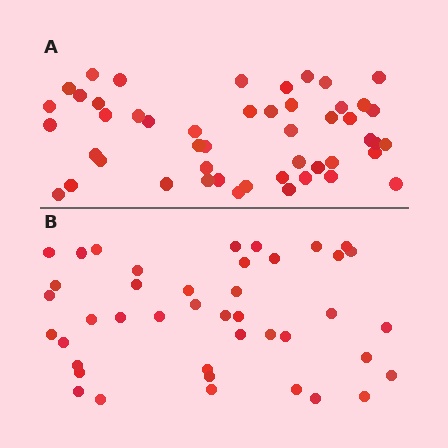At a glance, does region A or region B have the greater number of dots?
Region A (the top region) has more dots.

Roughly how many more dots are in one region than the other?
Region A has roughly 8 or so more dots than region B.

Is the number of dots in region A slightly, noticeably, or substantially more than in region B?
Region A has only slightly more — the two regions are fairly close. The ratio is roughly 1.2 to 1.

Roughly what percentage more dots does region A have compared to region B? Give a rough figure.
About 15% more.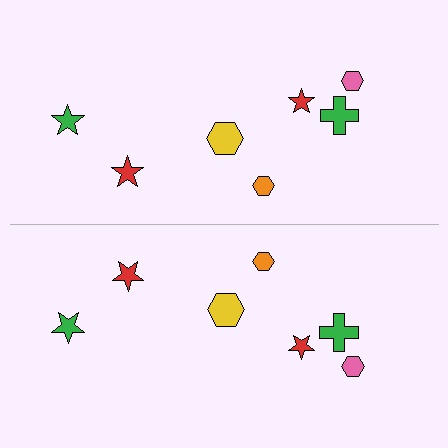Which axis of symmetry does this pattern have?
The pattern has a horizontal axis of symmetry running through the center of the image.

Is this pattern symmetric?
Yes, this pattern has bilateral (reflection) symmetry.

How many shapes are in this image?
There are 14 shapes in this image.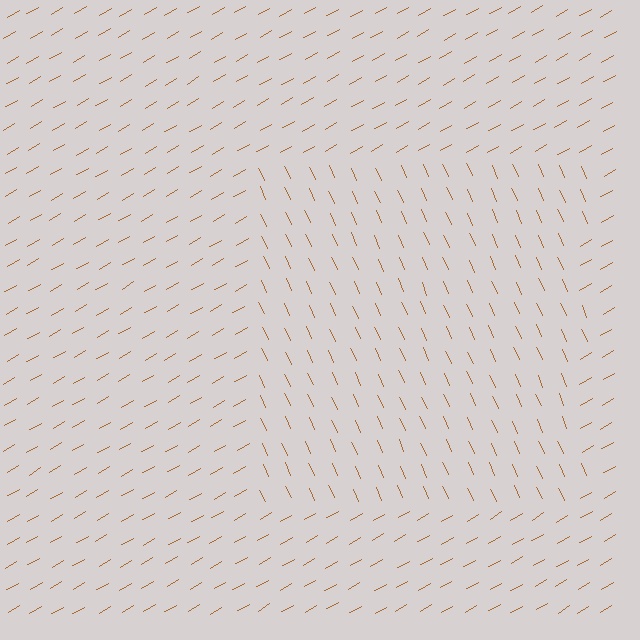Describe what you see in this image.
The image is filled with small brown line segments. A rectangle region in the image has lines oriented differently from the surrounding lines, creating a visible texture boundary.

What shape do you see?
I see a rectangle.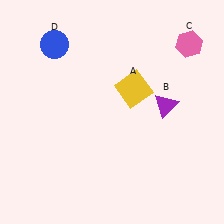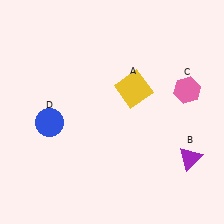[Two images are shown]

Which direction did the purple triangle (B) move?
The purple triangle (B) moved down.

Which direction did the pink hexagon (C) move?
The pink hexagon (C) moved down.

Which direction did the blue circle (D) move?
The blue circle (D) moved down.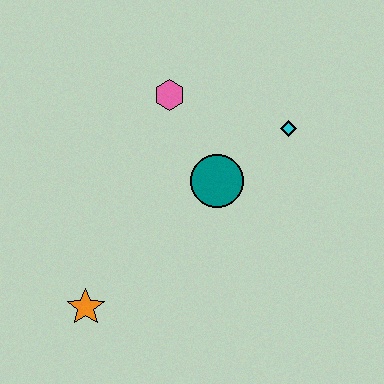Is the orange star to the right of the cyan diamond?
No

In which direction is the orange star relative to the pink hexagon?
The orange star is below the pink hexagon.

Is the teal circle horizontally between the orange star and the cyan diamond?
Yes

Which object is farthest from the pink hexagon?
The orange star is farthest from the pink hexagon.